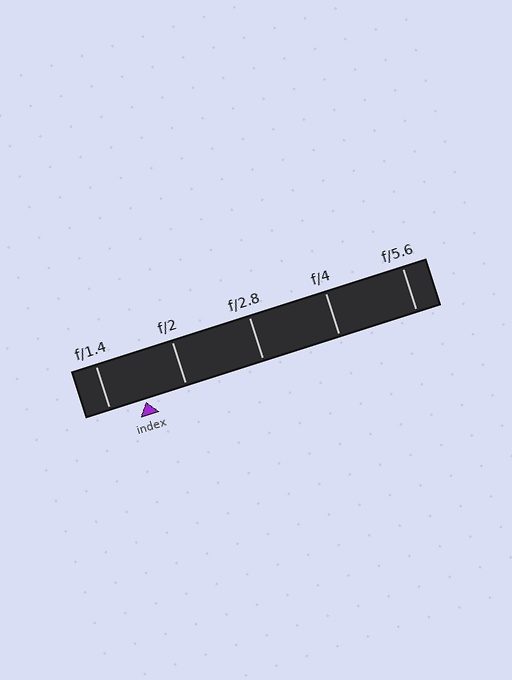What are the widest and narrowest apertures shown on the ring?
The widest aperture shown is f/1.4 and the narrowest is f/5.6.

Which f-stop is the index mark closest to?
The index mark is closest to f/1.4.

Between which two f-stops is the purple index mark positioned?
The index mark is between f/1.4 and f/2.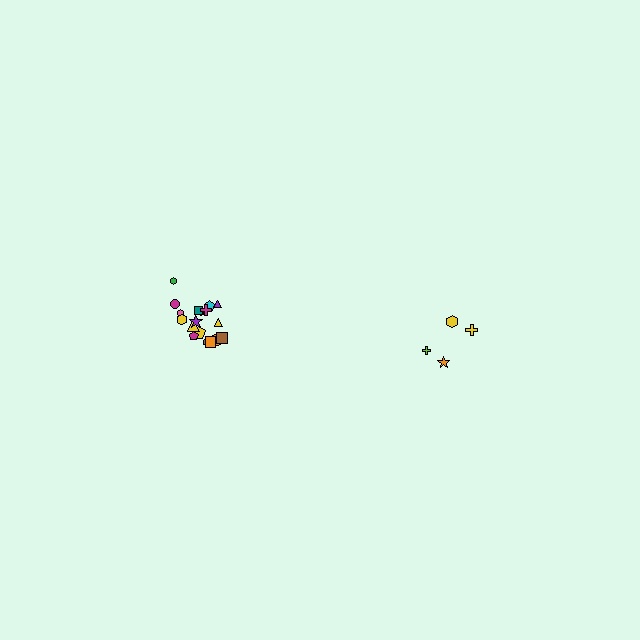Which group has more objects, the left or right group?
The left group.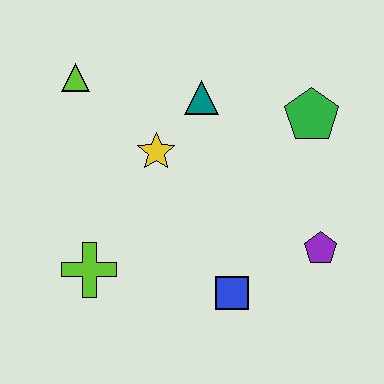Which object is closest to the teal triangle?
The yellow star is closest to the teal triangle.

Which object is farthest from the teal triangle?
The lime cross is farthest from the teal triangle.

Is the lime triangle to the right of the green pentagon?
No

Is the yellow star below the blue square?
No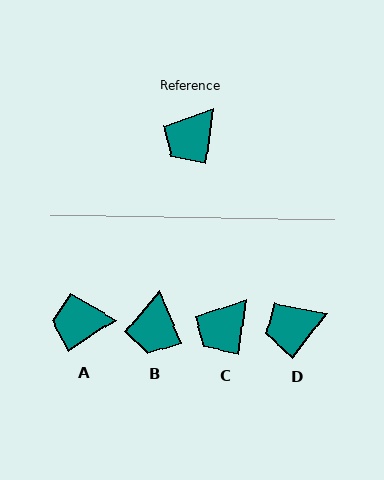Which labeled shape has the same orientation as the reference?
C.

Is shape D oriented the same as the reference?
No, it is off by about 30 degrees.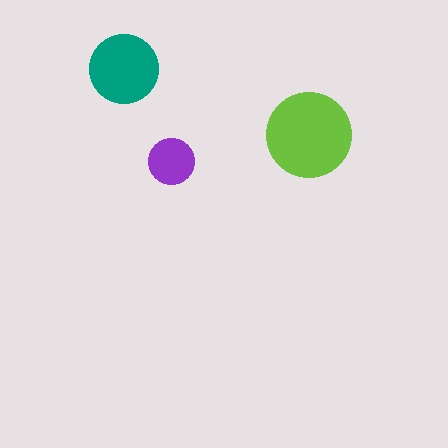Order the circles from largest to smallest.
the lime one, the teal one, the purple one.